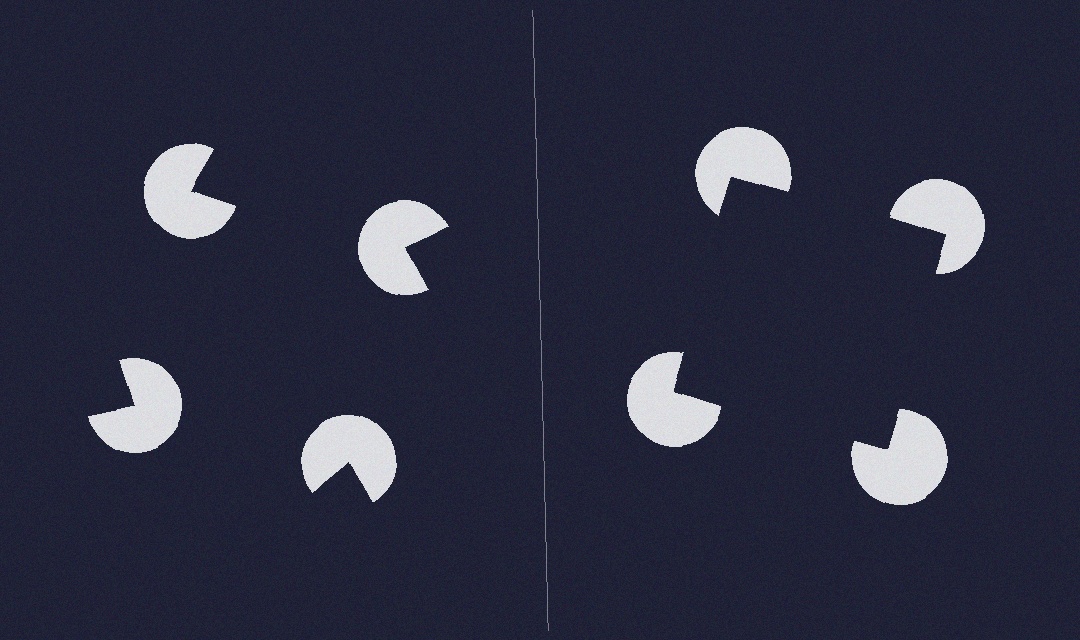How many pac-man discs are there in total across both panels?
8 — 4 on each side.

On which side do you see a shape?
An illusory square appears on the right side. On the left side the wedge cuts are rotated, so no coherent shape forms.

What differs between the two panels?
The pac-man discs are positioned identically on both sides; only the wedge orientations differ. On the right they align to a square; on the left they are misaligned.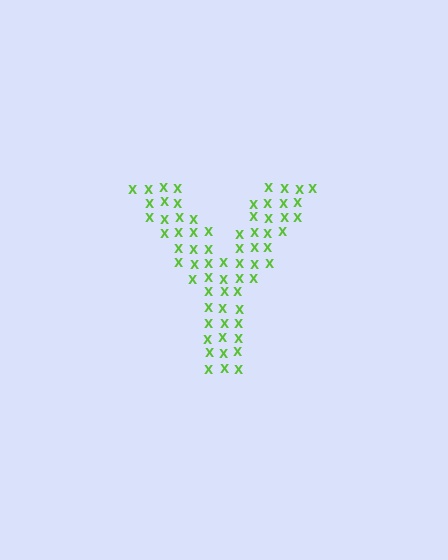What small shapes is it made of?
It is made of small letter X's.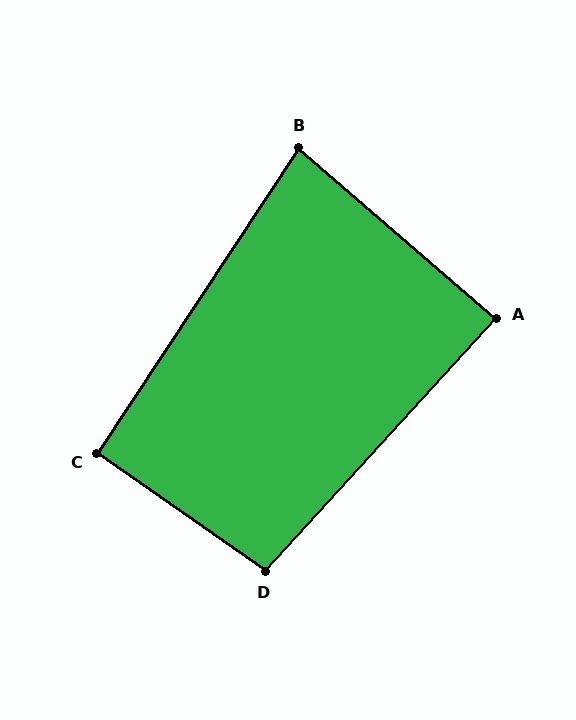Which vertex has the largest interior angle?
D, at approximately 97 degrees.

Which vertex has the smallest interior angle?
B, at approximately 83 degrees.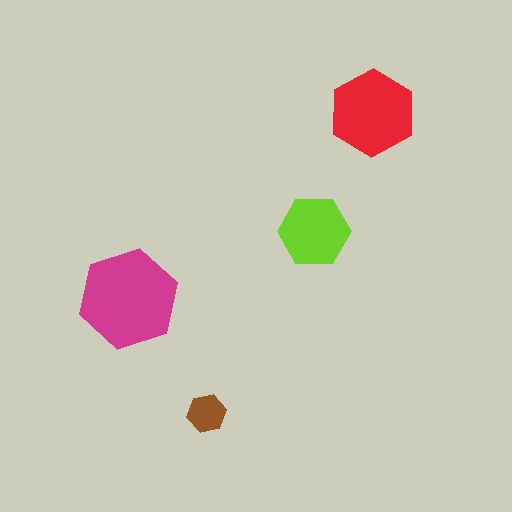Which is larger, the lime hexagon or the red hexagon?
The red one.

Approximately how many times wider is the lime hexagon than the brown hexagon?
About 2 times wider.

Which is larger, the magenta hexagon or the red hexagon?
The magenta one.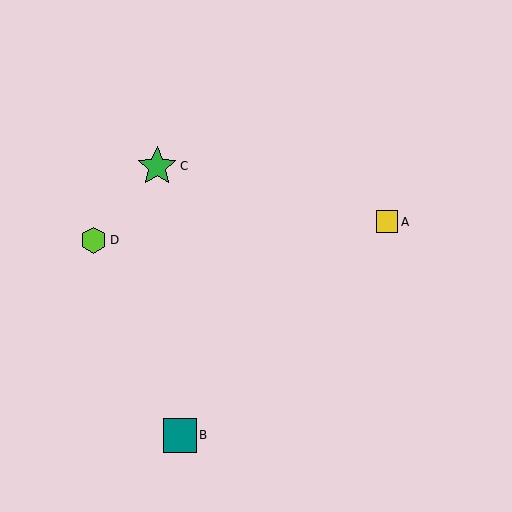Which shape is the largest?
The green star (labeled C) is the largest.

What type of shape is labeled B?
Shape B is a teal square.